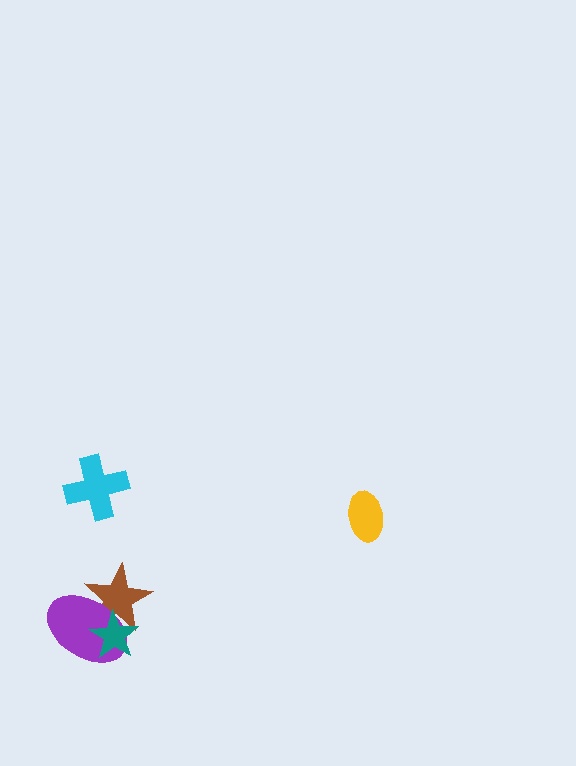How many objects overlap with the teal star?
2 objects overlap with the teal star.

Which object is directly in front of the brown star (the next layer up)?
The purple ellipse is directly in front of the brown star.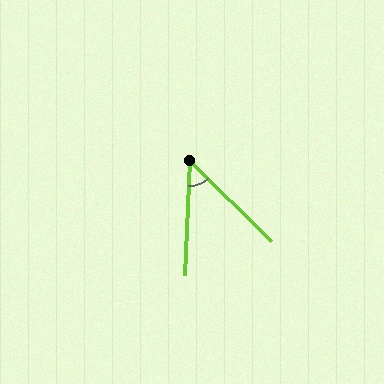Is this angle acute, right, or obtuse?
It is acute.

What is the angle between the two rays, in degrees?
Approximately 48 degrees.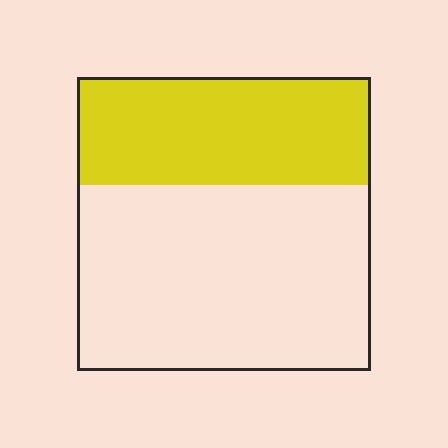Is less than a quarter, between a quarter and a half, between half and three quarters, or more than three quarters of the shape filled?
Between a quarter and a half.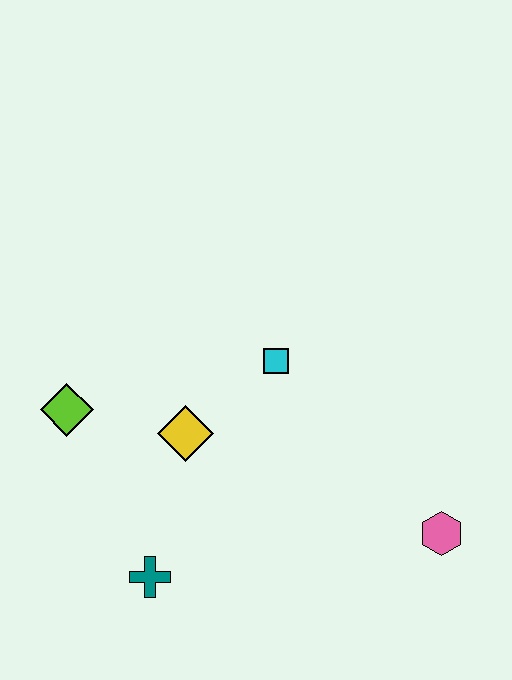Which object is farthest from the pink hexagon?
The lime diamond is farthest from the pink hexagon.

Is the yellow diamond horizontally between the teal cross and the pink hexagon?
Yes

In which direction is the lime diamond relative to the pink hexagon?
The lime diamond is to the left of the pink hexagon.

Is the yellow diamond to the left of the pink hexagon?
Yes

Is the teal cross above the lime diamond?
No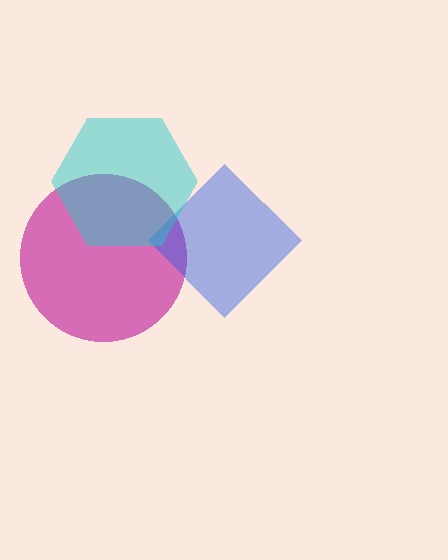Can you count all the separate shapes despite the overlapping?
Yes, there are 3 separate shapes.